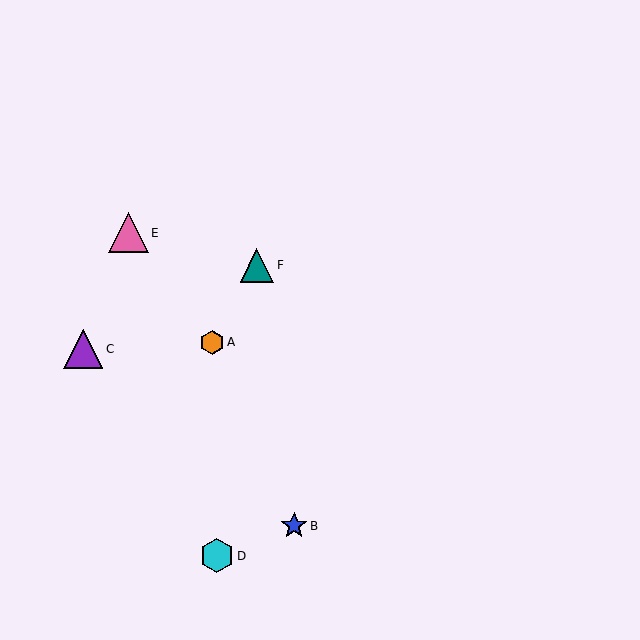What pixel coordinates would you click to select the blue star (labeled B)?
Click at (294, 526) to select the blue star B.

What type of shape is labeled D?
Shape D is a cyan hexagon.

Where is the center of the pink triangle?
The center of the pink triangle is at (128, 233).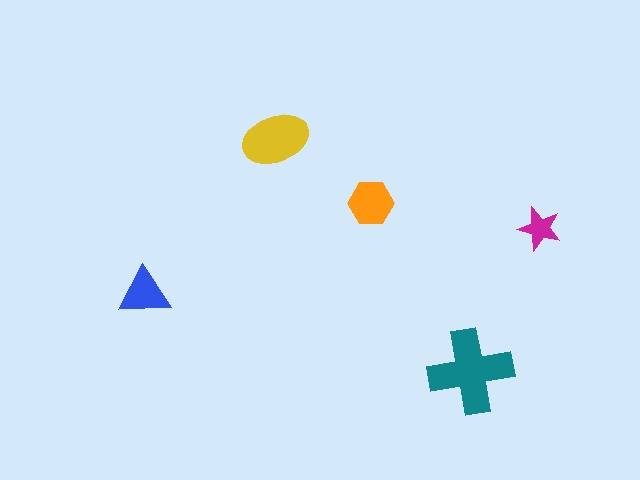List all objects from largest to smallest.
The teal cross, the yellow ellipse, the orange hexagon, the blue triangle, the magenta star.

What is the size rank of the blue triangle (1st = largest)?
4th.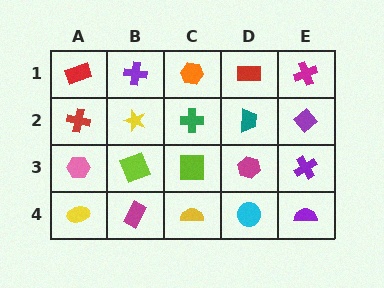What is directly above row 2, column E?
A magenta cross.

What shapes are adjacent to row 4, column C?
A lime square (row 3, column C), a magenta rectangle (row 4, column B), a cyan circle (row 4, column D).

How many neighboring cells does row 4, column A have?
2.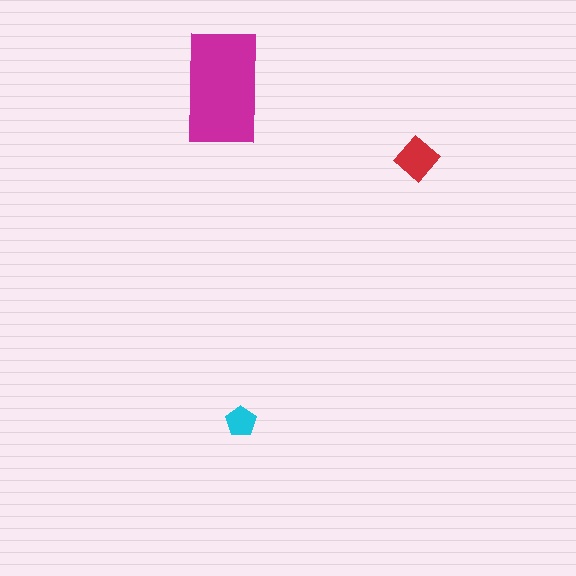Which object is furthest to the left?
The magenta rectangle is leftmost.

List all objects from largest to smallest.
The magenta rectangle, the red diamond, the cyan pentagon.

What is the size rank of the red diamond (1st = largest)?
2nd.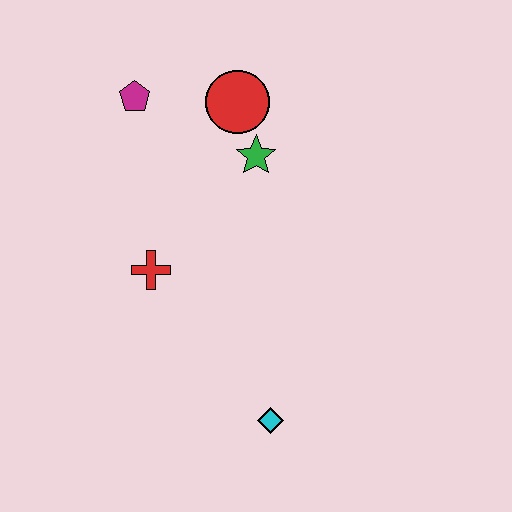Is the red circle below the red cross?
No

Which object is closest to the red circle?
The green star is closest to the red circle.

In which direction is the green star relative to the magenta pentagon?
The green star is to the right of the magenta pentagon.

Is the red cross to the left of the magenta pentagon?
No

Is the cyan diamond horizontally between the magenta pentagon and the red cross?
No